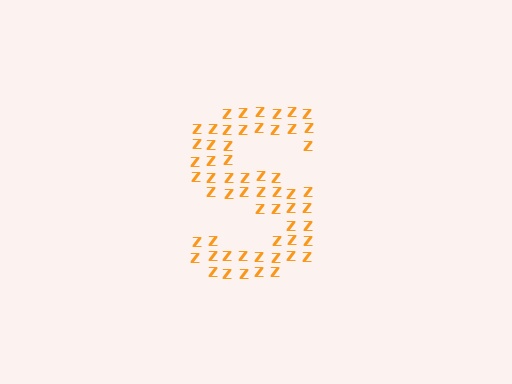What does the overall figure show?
The overall figure shows the letter S.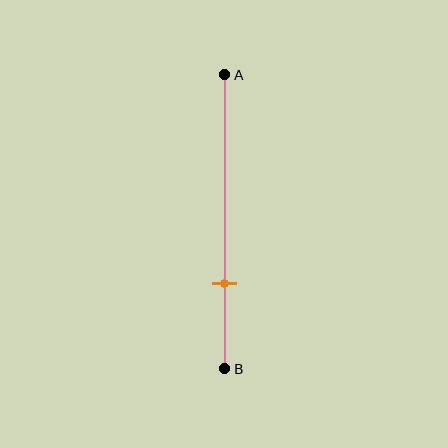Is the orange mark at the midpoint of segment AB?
No, the mark is at about 70% from A, not at the 50% midpoint.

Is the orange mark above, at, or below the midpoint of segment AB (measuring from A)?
The orange mark is below the midpoint of segment AB.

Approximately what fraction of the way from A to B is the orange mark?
The orange mark is approximately 70% of the way from A to B.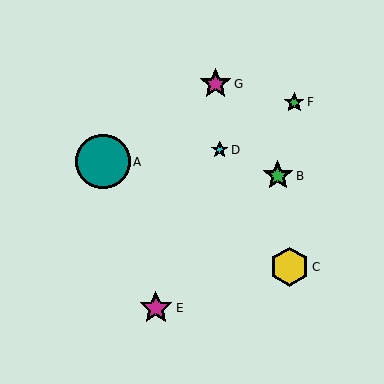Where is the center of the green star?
The center of the green star is at (278, 176).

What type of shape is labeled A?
Shape A is a teal circle.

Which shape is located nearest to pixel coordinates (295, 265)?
The yellow hexagon (labeled C) at (289, 267) is nearest to that location.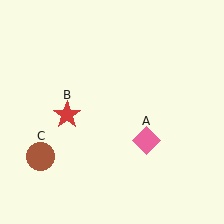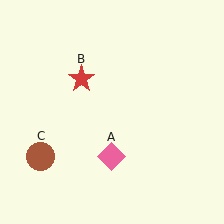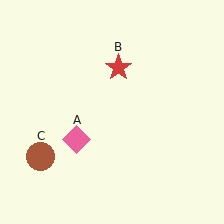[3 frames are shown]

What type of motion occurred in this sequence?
The pink diamond (object A), red star (object B) rotated clockwise around the center of the scene.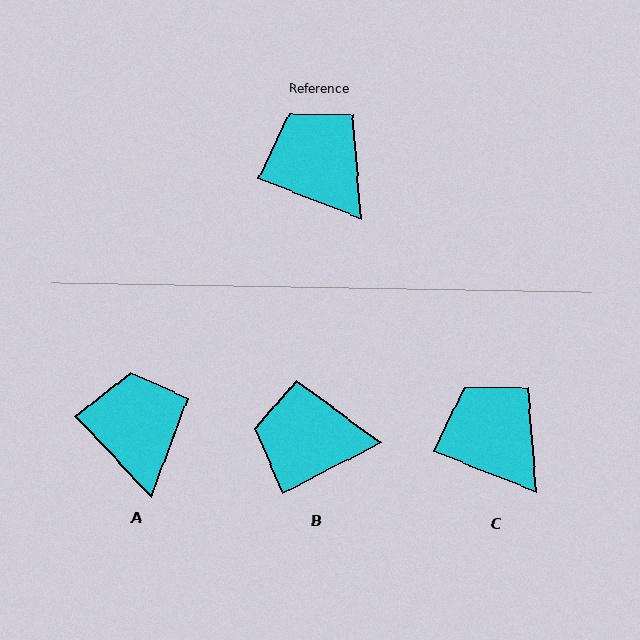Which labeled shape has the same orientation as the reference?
C.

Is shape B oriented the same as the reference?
No, it is off by about 49 degrees.